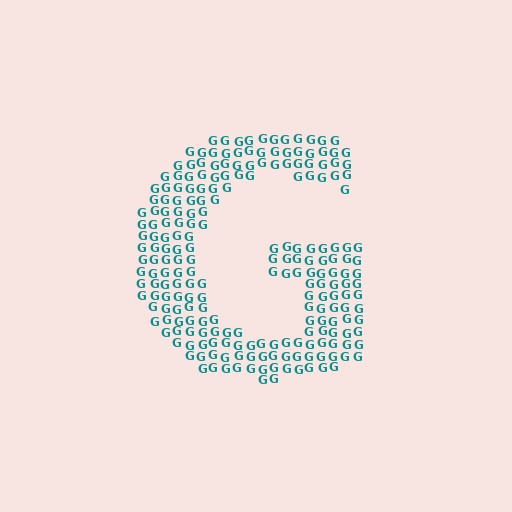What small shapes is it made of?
It is made of small letter G's.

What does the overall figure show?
The overall figure shows the letter G.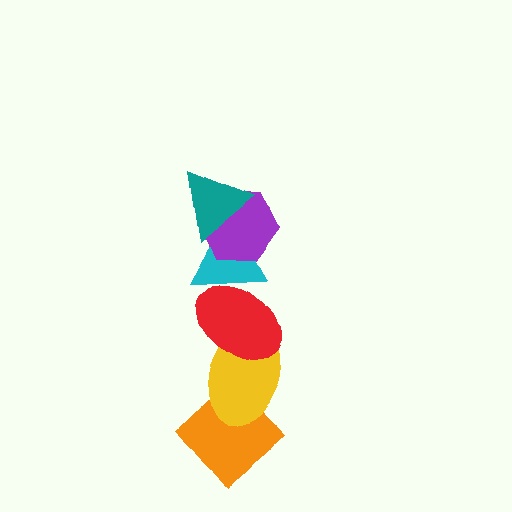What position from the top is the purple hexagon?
The purple hexagon is 2nd from the top.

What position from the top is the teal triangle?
The teal triangle is 1st from the top.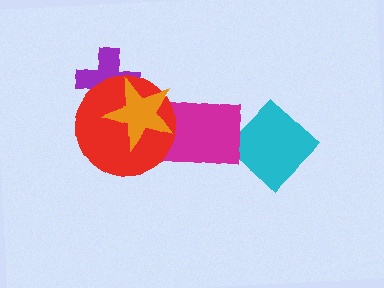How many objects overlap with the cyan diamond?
1 object overlaps with the cyan diamond.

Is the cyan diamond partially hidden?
Yes, it is partially covered by another shape.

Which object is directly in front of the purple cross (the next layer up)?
The red circle is directly in front of the purple cross.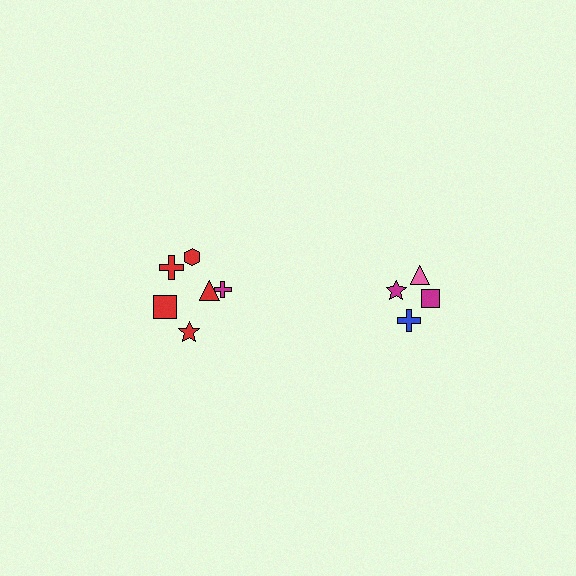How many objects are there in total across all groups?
There are 10 objects.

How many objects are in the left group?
There are 6 objects.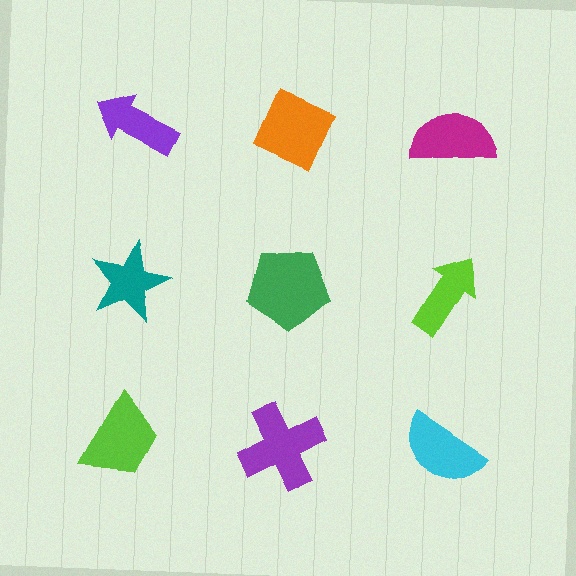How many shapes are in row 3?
3 shapes.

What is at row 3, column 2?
A purple cross.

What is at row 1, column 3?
A magenta semicircle.